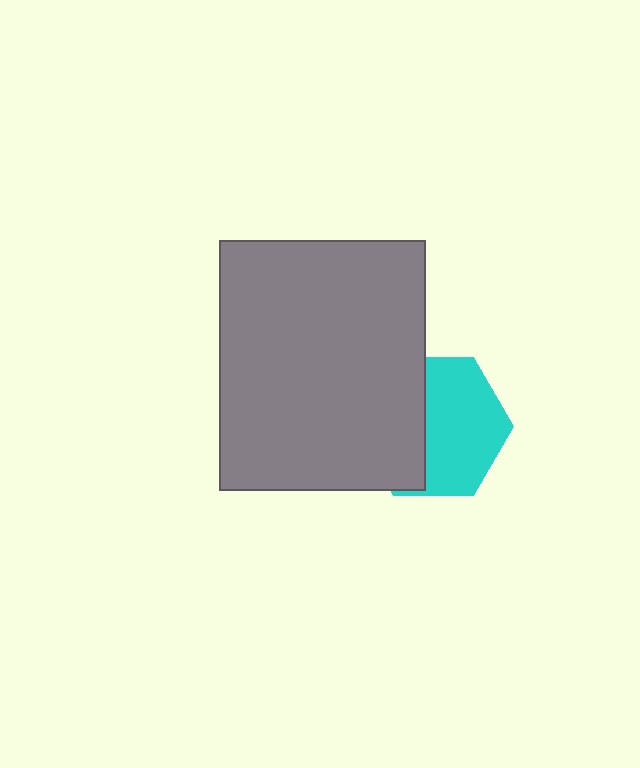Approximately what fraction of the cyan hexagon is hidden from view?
Roughly 43% of the cyan hexagon is hidden behind the gray rectangle.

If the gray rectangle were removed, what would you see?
You would see the complete cyan hexagon.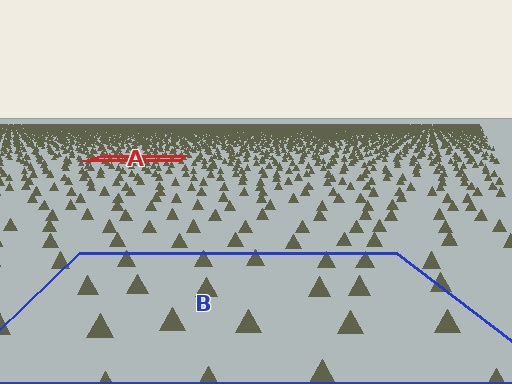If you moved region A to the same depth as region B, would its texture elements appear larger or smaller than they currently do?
They would appear larger. At a closer depth, the same texture elements are projected at a bigger on-screen size.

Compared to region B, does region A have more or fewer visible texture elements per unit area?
Region A has more texture elements per unit area — they are packed more densely because it is farther away.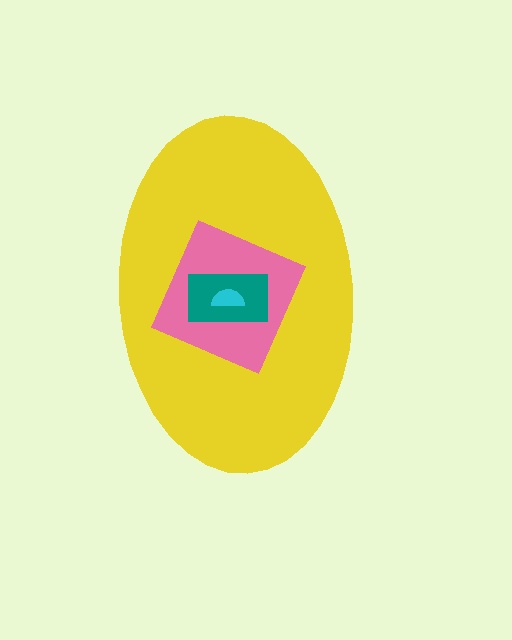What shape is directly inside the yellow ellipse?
The pink square.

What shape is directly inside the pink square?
The teal rectangle.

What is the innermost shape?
The cyan semicircle.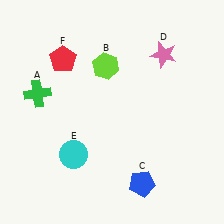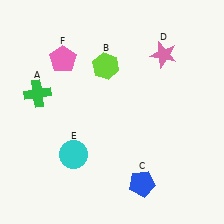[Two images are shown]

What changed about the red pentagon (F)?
In Image 1, F is red. In Image 2, it changed to pink.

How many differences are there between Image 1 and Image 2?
There is 1 difference between the two images.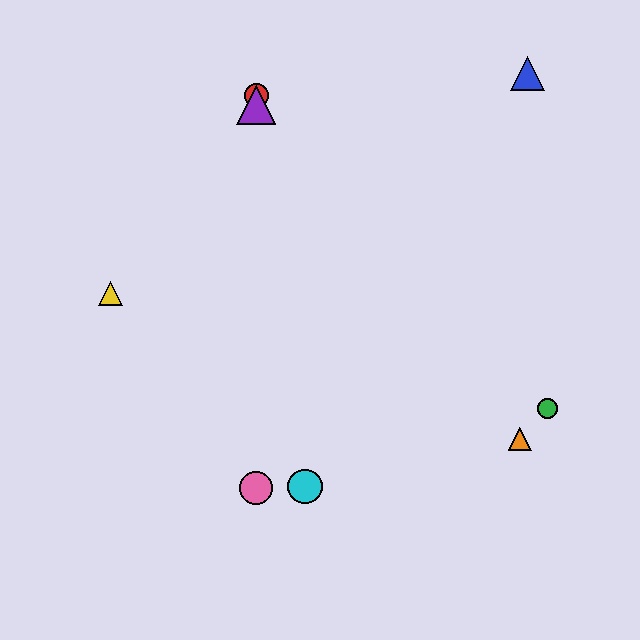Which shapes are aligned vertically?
The red circle, the purple triangle, the pink circle are aligned vertically.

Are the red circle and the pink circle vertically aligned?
Yes, both are at x≈256.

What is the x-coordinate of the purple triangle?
The purple triangle is at x≈256.